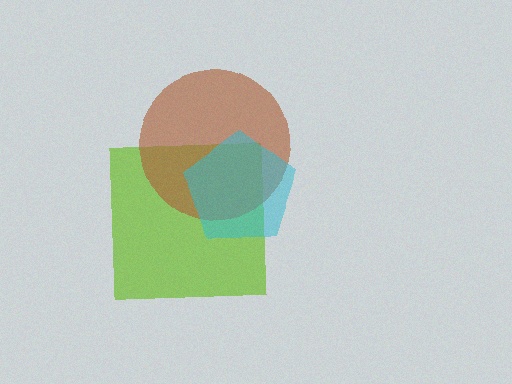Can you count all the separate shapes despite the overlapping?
Yes, there are 3 separate shapes.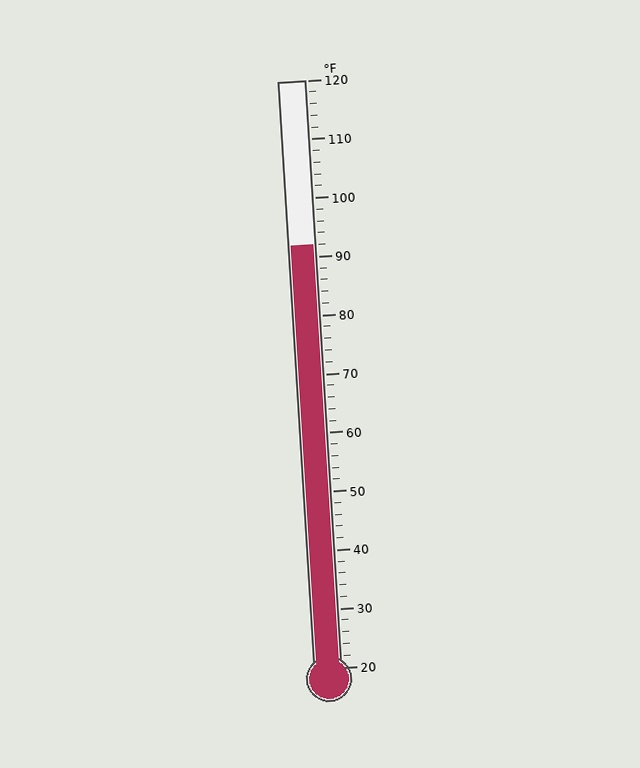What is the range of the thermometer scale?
The thermometer scale ranges from 20°F to 120°F.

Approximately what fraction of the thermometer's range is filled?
The thermometer is filled to approximately 70% of its range.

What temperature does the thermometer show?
The thermometer shows approximately 92°F.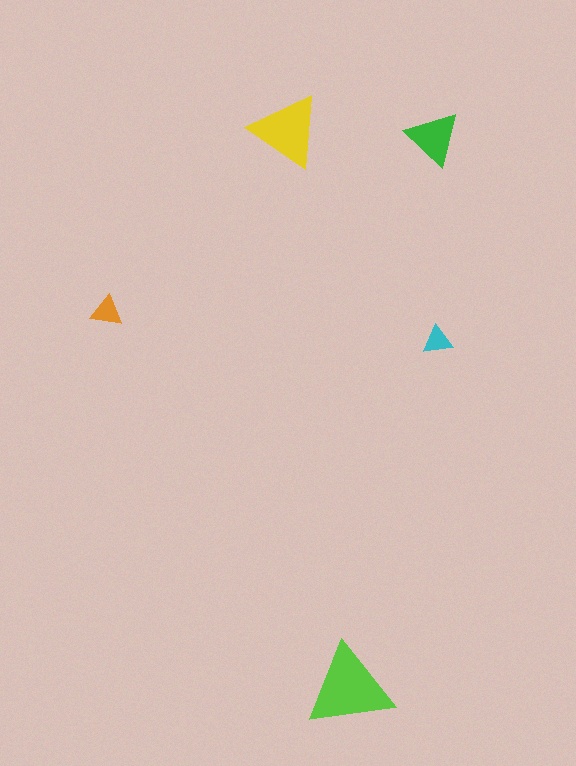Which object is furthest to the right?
The cyan triangle is rightmost.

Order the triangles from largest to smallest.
the lime one, the yellow one, the green one, the orange one, the cyan one.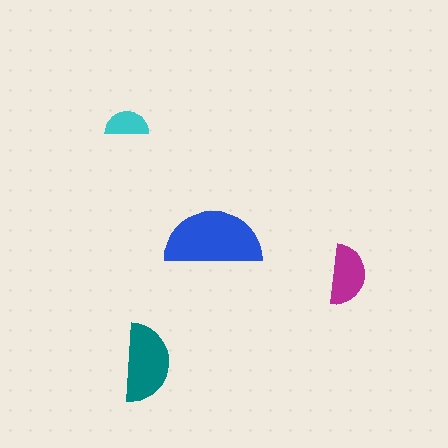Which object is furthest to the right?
The magenta semicircle is rightmost.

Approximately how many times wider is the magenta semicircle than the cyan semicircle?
About 1.5 times wider.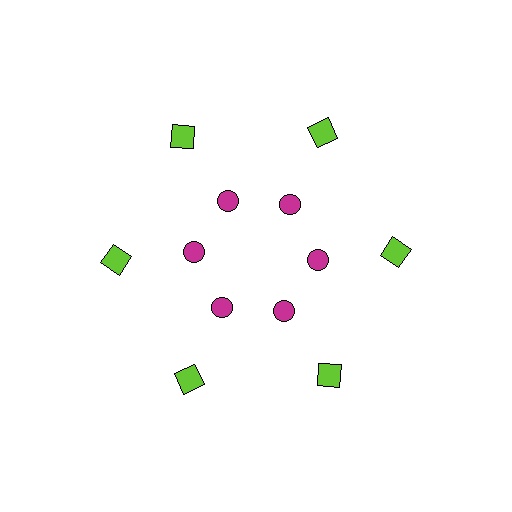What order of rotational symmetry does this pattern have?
This pattern has 6-fold rotational symmetry.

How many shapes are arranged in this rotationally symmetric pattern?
There are 12 shapes, arranged in 6 groups of 2.